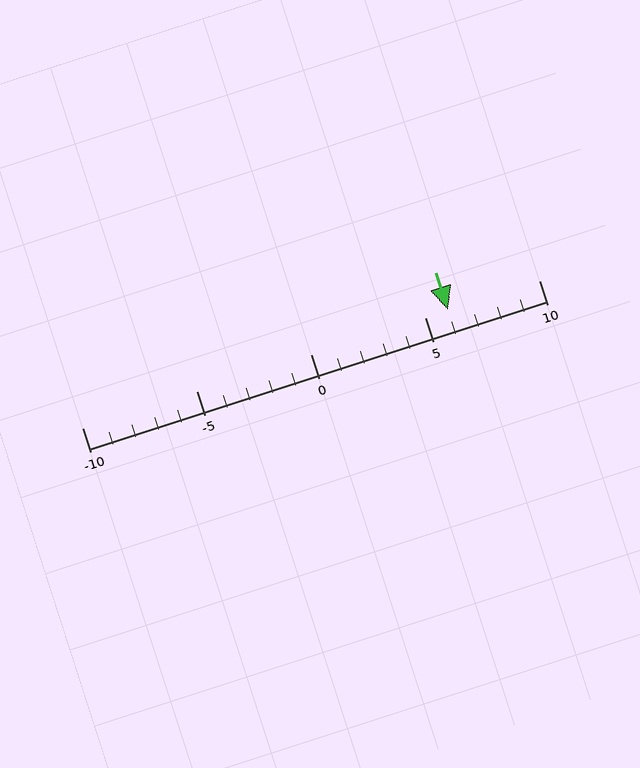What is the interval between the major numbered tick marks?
The major tick marks are spaced 5 units apart.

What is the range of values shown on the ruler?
The ruler shows values from -10 to 10.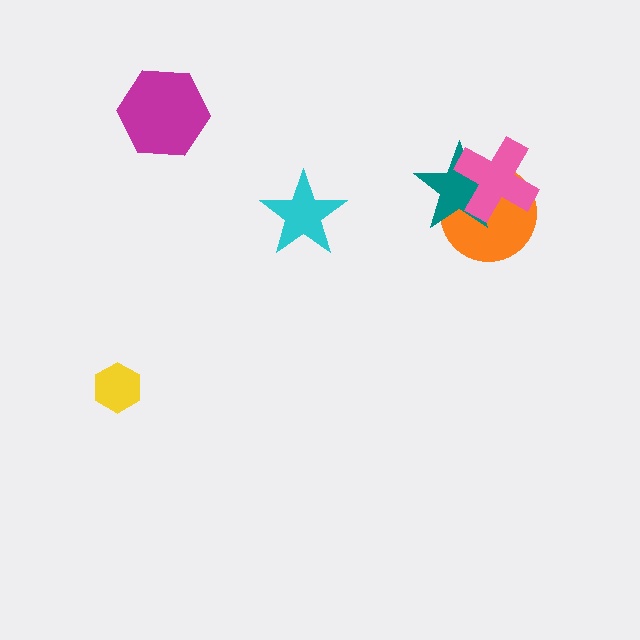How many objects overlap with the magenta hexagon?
0 objects overlap with the magenta hexagon.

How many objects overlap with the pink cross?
2 objects overlap with the pink cross.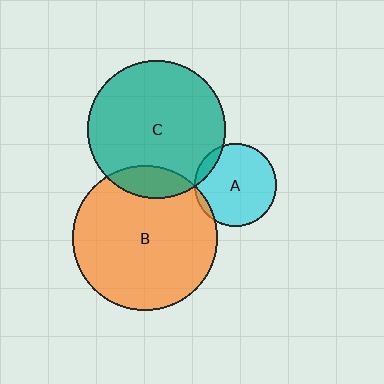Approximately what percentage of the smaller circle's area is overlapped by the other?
Approximately 10%.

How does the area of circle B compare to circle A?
Approximately 3.1 times.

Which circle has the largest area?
Circle B (orange).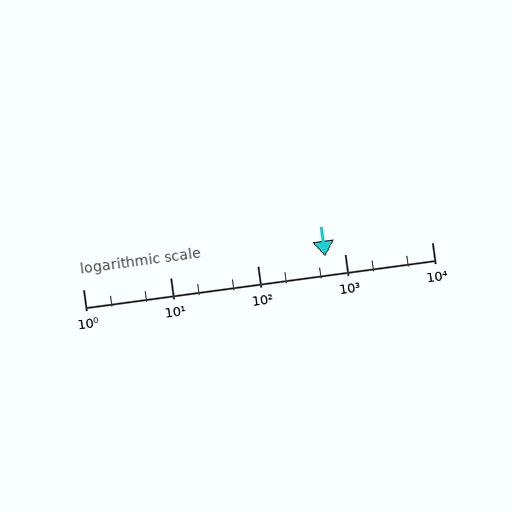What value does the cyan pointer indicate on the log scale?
The pointer indicates approximately 600.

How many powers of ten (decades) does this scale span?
The scale spans 4 decades, from 1 to 10000.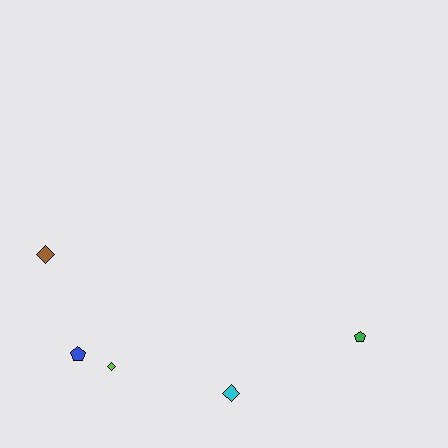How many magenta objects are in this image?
There are no magenta objects.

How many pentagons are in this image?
There are 2 pentagons.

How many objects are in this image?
There are 5 objects.